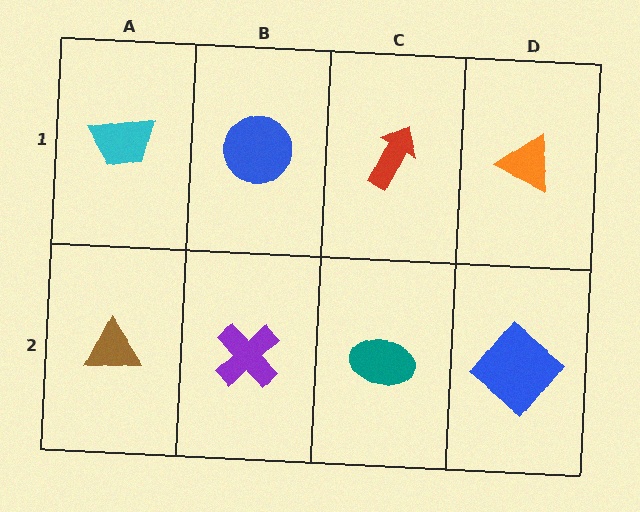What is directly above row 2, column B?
A blue circle.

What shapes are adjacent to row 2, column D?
An orange triangle (row 1, column D), a teal ellipse (row 2, column C).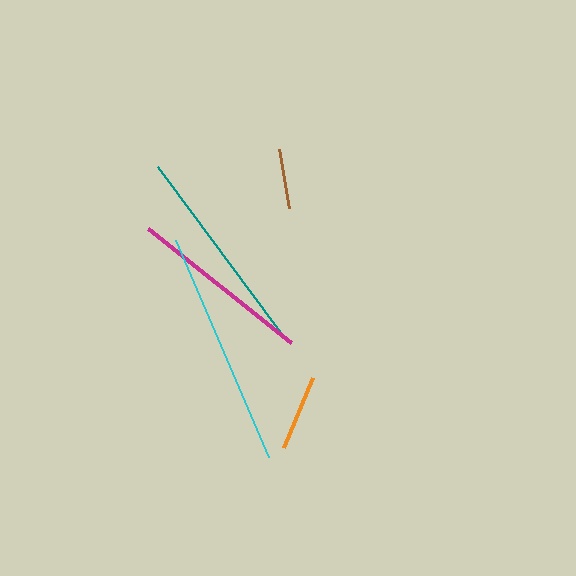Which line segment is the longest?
The cyan line is the longest at approximately 237 pixels.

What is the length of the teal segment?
The teal segment is approximately 212 pixels long.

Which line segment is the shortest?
The brown line is the shortest at approximately 60 pixels.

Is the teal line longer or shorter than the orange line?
The teal line is longer than the orange line.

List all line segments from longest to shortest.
From longest to shortest: cyan, teal, magenta, orange, brown.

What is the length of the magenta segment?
The magenta segment is approximately 183 pixels long.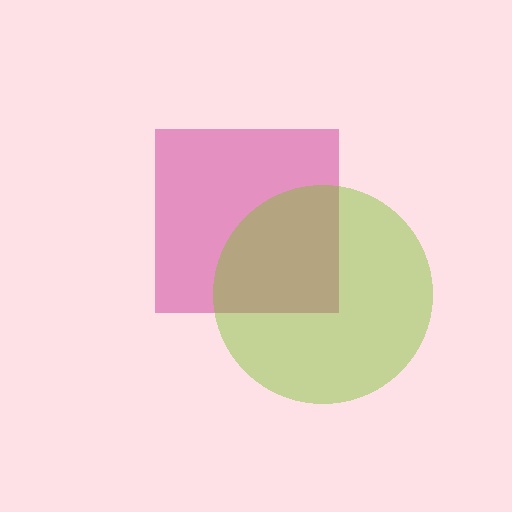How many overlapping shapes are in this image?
There are 2 overlapping shapes in the image.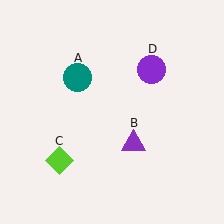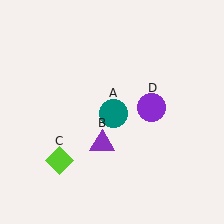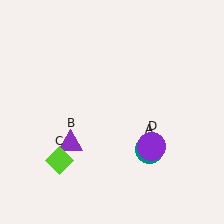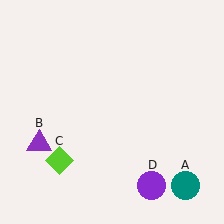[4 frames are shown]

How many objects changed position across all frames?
3 objects changed position: teal circle (object A), purple triangle (object B), purple circle (object D).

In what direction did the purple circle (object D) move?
The purple circle (object D) moved down.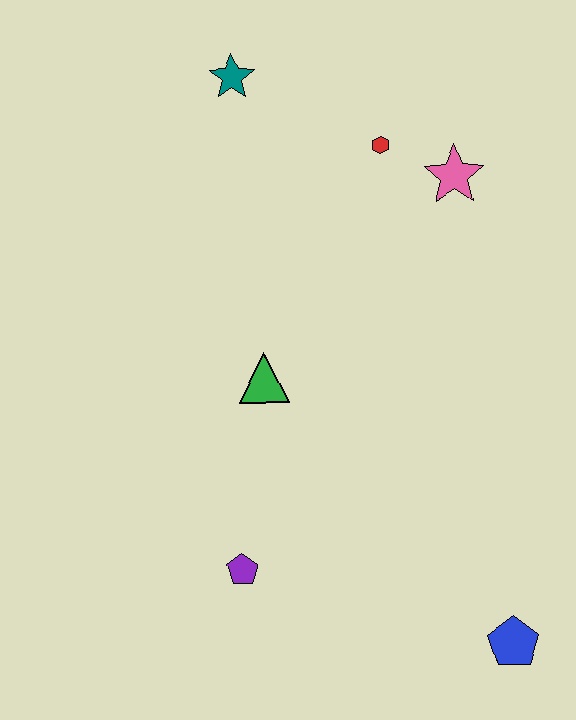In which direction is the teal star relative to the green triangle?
The teal star is above the green triangle.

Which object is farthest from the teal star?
The blue pentagon is farthest from the teal star.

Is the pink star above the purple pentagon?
Yes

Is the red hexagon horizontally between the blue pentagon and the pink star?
No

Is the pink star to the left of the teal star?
No